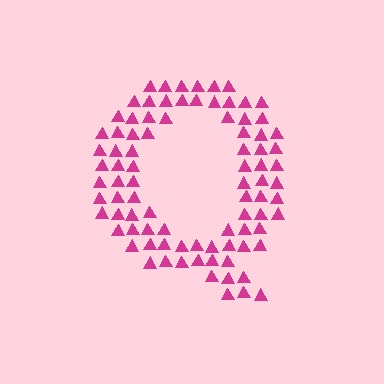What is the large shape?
The large shape is the letter Q.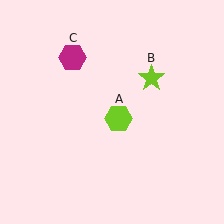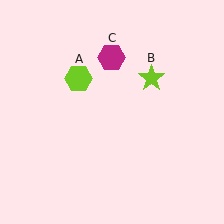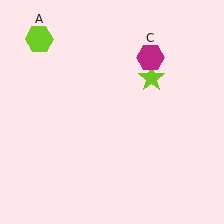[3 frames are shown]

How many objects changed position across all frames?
2 objects changed position: lime hexagon (object A), magenta hexagon (object C).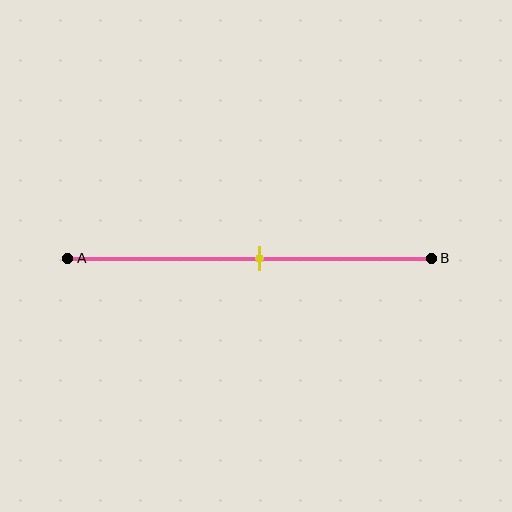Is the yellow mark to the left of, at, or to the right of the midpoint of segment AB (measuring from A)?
The yellow mark is approximately at the midpoint of segment AB.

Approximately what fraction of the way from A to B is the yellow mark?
The yellow mark is approximately 55% of the way from A to B.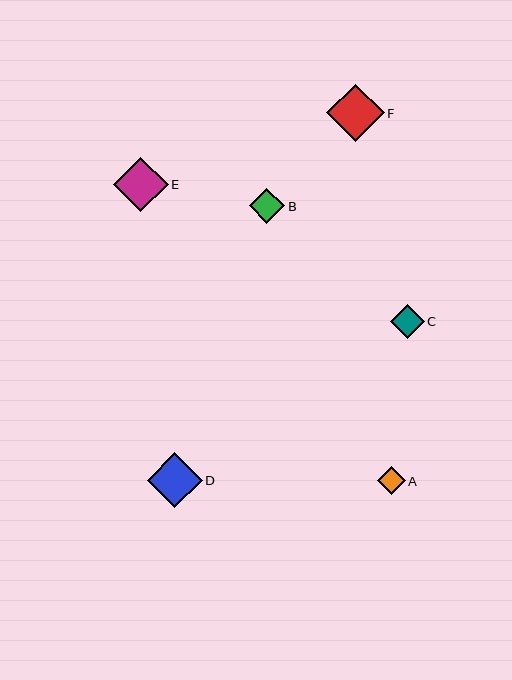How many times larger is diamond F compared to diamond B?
Diamond F is approximately 1.6 times the size of diamond B.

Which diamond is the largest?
Diamond F is the largest with a size of approximately 57 pixels.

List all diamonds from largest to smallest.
From largest to smallest: F, D, E, B, C, A.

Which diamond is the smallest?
Diamond A is the smallest with a size of approximately 28 pixels.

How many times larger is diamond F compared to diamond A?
Diamond F is approximately 2.0 times the size of diamond A.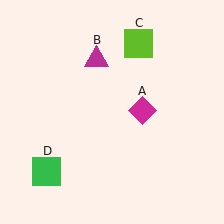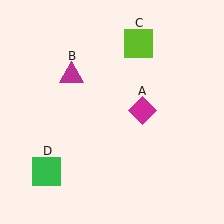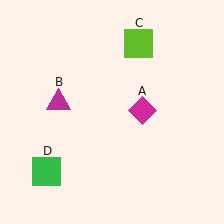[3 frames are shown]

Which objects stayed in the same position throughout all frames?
Magenta diamond (object A) and lime square (object C) and green square (object D) remained stationary.